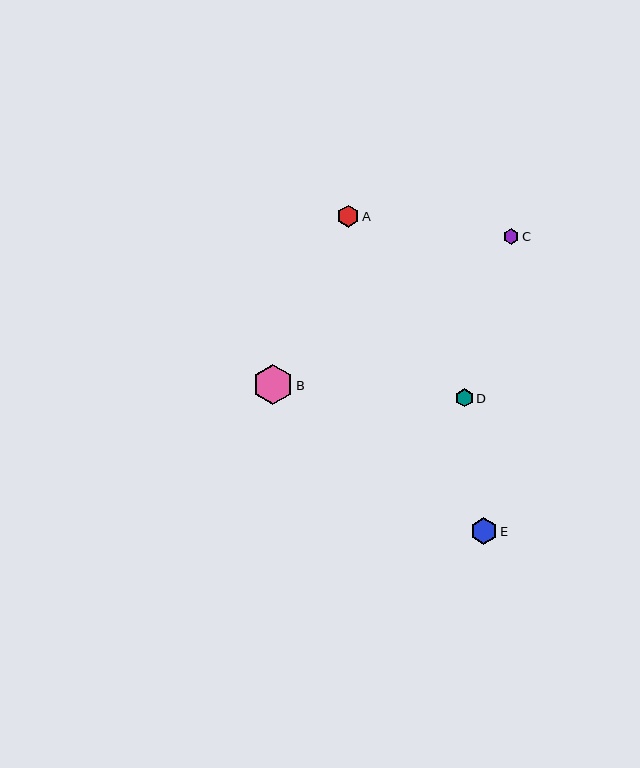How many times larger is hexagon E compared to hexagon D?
Hexagon E is approximately 1.4 times the size of hexagon D.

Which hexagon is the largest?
Hexagon B is the largest with a size of approximately 40 pixels.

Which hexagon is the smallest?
Hexagon C is the smallest with a size of approximately 16 pixels.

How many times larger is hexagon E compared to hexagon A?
Hexagon E is approximately 1.2 times the size of hexagon A.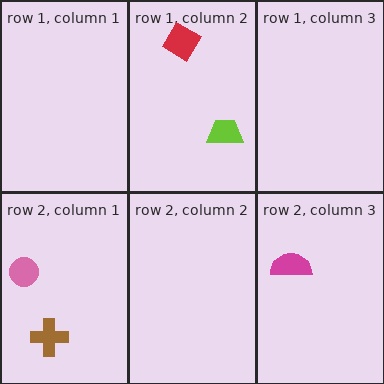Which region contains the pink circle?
The row 2, column 1 region.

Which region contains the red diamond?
The row 1, column 2 region.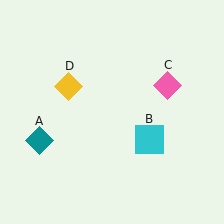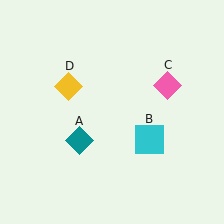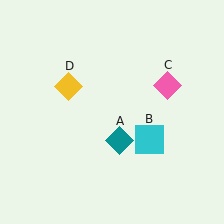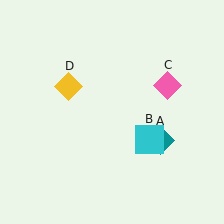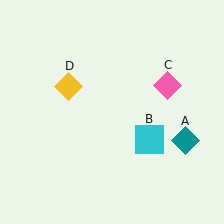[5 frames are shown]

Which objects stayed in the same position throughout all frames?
Cyan square (object B) and pink diamond (object C) and yellow diamond (object D) remained stationary.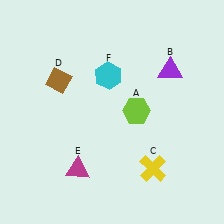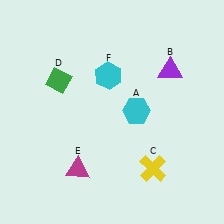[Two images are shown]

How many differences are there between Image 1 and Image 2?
There are 2 differences between the two images.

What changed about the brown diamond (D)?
In Image 1, D is brown. In Image 2, it changed to green.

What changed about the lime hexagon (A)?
In Image 1, A is lime. In Image 2, it changed to cyan.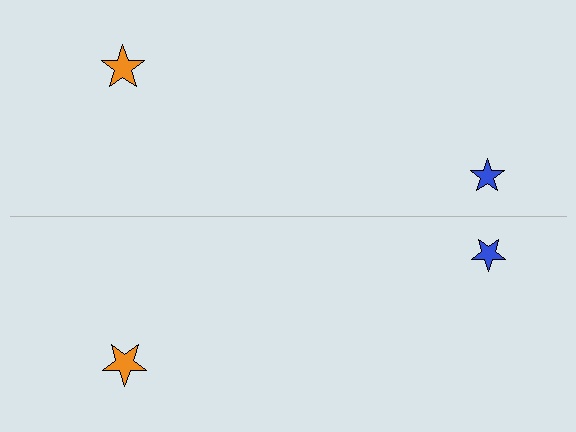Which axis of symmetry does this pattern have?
The pattern has a horizontal axis of symmetry running through the center of the image.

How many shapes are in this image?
There are 4 shapes in this image.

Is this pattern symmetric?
Yes, this pattern has bilateral (reflection) symmetry.